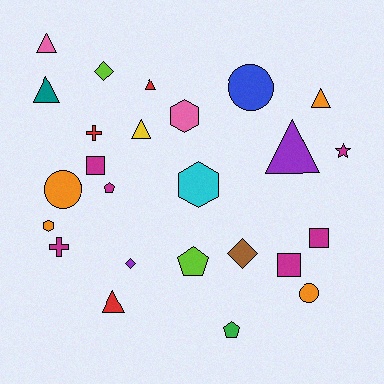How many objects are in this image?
There are 25 objects.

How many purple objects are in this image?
There are 2 purple objects.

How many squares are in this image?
There are 3 squares.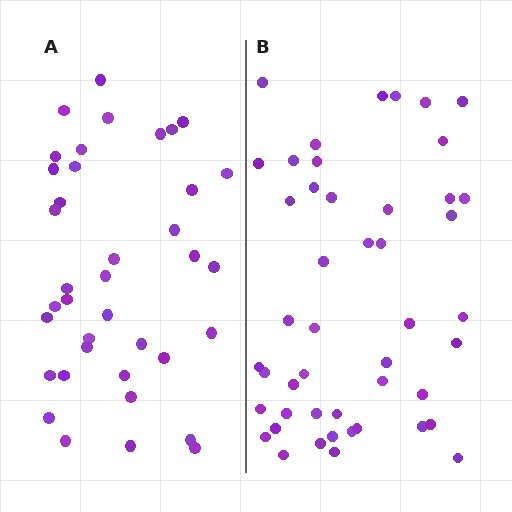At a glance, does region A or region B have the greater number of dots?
Region B (the right region) has more dots.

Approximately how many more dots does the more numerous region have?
Region B has roughly 8 or so more dots than region A.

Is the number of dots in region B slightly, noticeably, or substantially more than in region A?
Region B has only slightly more — the two regions are fairly close. The ratio is roughly 1.2 to 1.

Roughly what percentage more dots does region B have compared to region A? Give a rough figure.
About 25% more.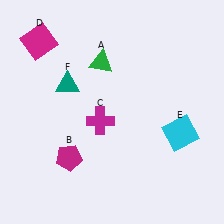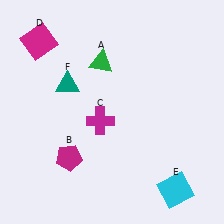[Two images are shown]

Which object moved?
The cyan square (E) moved down.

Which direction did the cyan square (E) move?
The cyan square (E) moved down.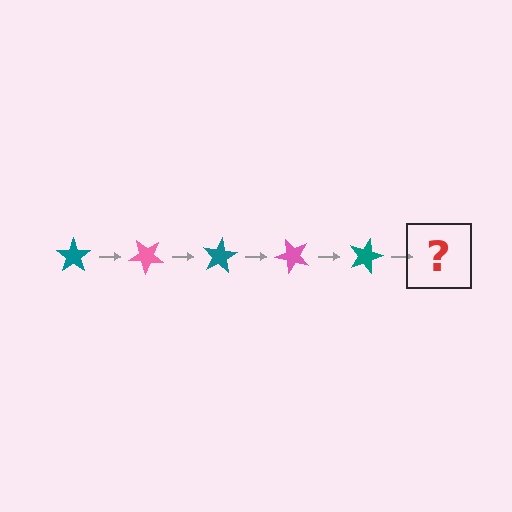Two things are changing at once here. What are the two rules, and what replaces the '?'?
The two rules are that it rotates 40 degrees each step and the color cycles through teal and pink. The '?' should be a pink star, rotated 200 degrees from the start.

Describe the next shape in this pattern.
It should be a pink star, rotated 200 degrees from the start.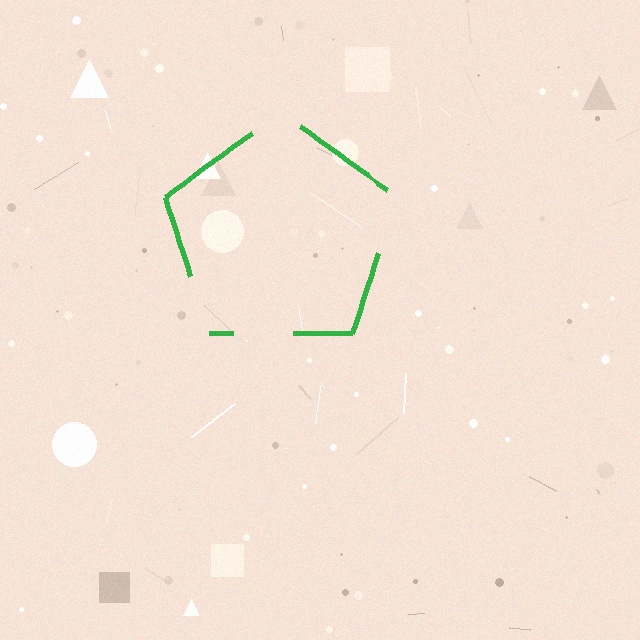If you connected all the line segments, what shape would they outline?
They would outline a pentagon.